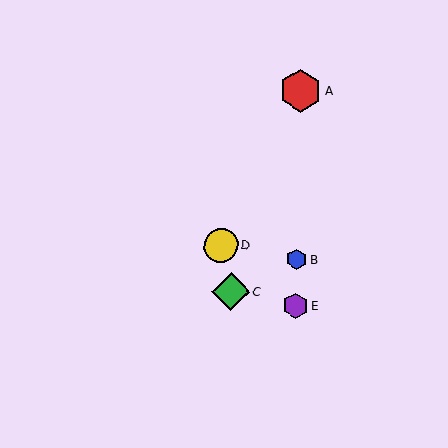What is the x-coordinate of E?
Object E is at x≈296.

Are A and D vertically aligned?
No, A is at x≈300 and D is at x≈221.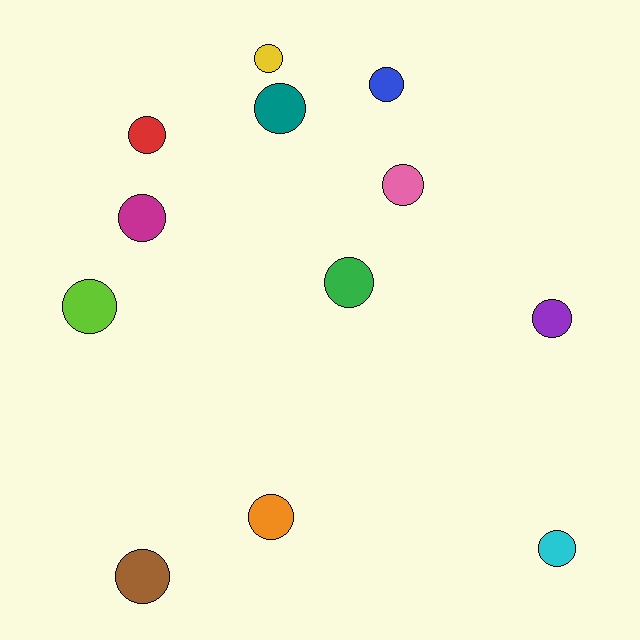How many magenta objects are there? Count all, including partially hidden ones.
There is 1 magenta object.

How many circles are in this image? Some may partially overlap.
There are 12 circles.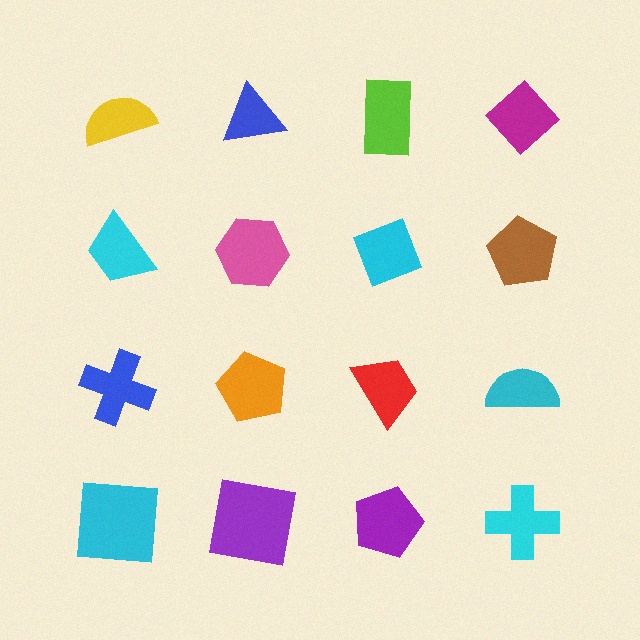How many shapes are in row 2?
4 shapes.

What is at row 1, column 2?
A blue triangle.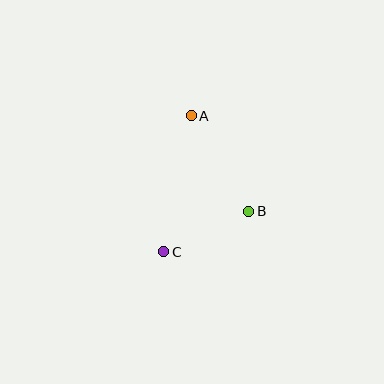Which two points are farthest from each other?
Points A and C are farthest from each other.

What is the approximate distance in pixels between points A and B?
The distance between A and B is approximately 111 pixels.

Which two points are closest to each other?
Points B and C are closest to each other.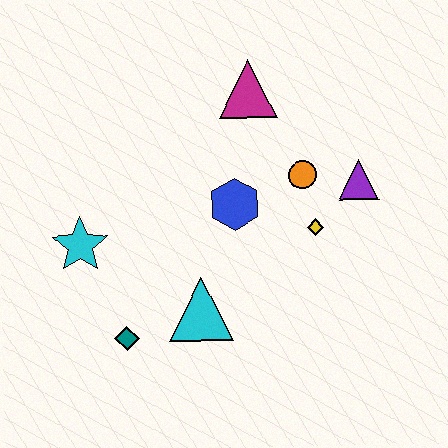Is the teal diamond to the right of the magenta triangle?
No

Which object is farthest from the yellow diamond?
The cyan star is farthest from the yellow diamond.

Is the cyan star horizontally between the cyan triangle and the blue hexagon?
No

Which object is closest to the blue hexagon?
The orange circle is closest to the blue hexagon.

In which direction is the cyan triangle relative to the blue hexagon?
The cyan triangle is below the blue hexagon.